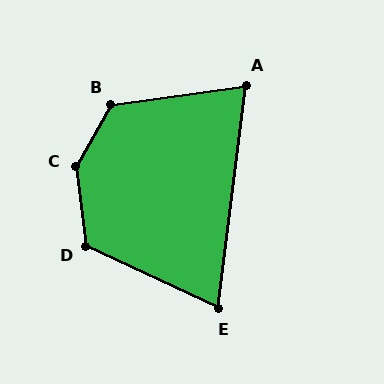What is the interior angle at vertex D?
Approximately 122 degrees (obtuse).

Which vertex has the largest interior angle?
C, at approximately 143 degrees.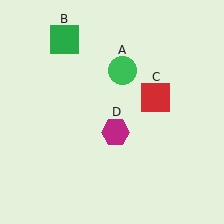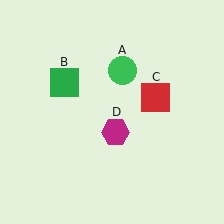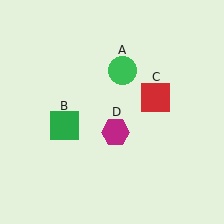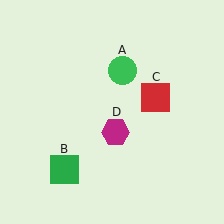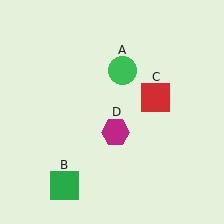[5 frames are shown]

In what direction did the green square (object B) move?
The green square (object B) moved down.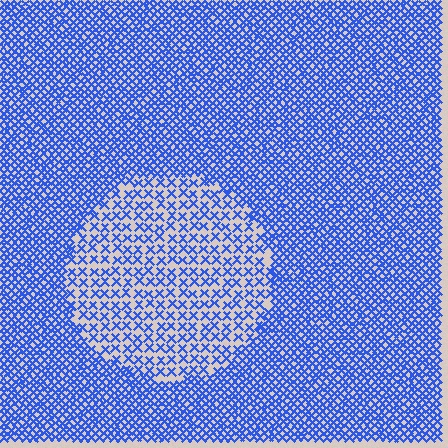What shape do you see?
I see a circle.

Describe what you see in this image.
The image contains small blue elements arranged at two different densities. A circle-shaped region is visible where the elements are less densely packed than the surrounding area.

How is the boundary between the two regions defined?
The boundary is defined by a change in element density (approximately 2.3x ratio). All elements are the same color, size, and shape.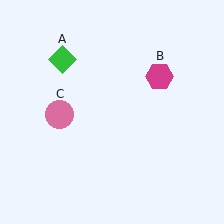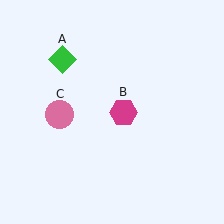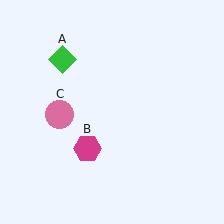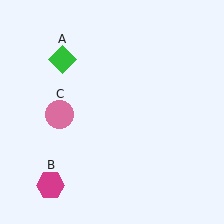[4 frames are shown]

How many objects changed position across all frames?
1 object changed position: magenta hexagon (object B).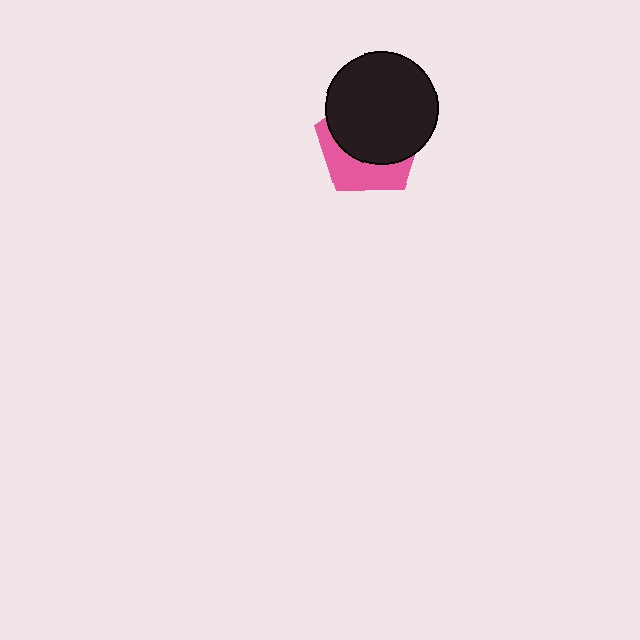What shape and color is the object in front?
The object in front is a black circle.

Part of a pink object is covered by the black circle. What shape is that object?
It is a pentagon.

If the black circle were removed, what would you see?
You would see the complete pink pentagon.